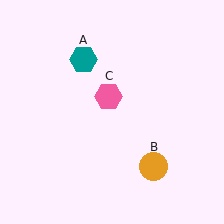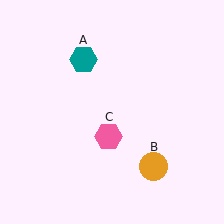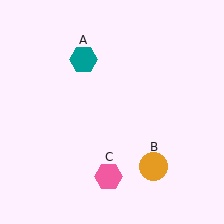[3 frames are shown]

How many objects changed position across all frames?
1 object changed position: pink hexagon (object C).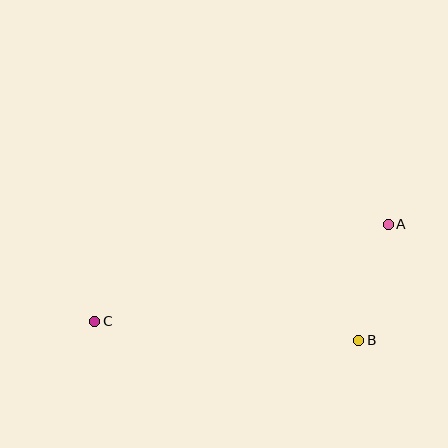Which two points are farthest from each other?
Points A and C are farthest from each other.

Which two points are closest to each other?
Points A and B are closest to each other.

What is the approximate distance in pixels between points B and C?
The distance between B and C is approximately 265 pixels.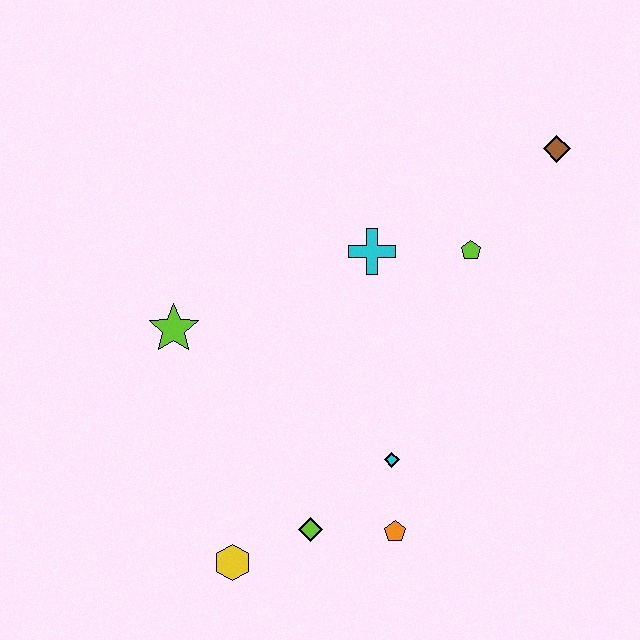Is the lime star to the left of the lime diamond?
Yes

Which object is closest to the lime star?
The cyan cross is closest to the lime star.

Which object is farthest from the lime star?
The brown diamond is farthest from the lime star.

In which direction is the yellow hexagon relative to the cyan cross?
The yellow hexagon is below the cyan cross.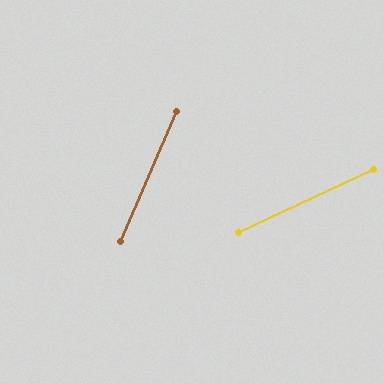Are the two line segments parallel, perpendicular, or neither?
Neither parallel nor perpendicular — they differ by about 42°.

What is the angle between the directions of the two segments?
Approximately 42 degrees.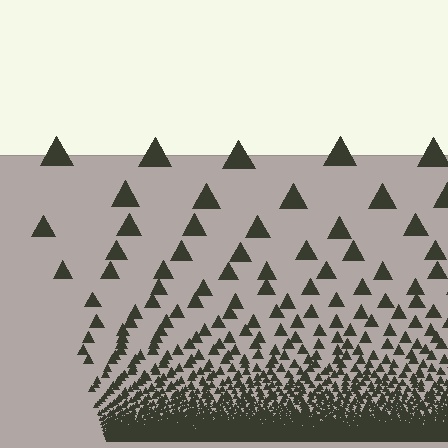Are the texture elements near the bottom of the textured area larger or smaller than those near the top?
Smaller. The gradient is inverted — elements near the bottom are smaller and denser.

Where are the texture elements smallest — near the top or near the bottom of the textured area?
Near the bottom.